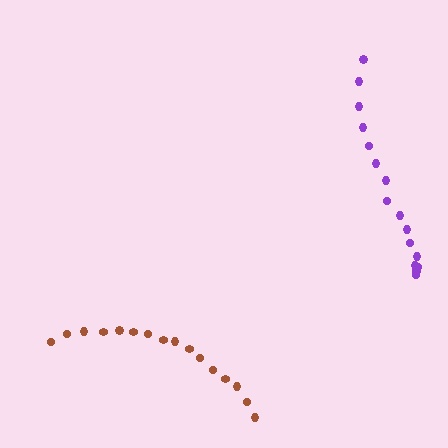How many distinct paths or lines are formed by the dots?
There are 2 distinct paths.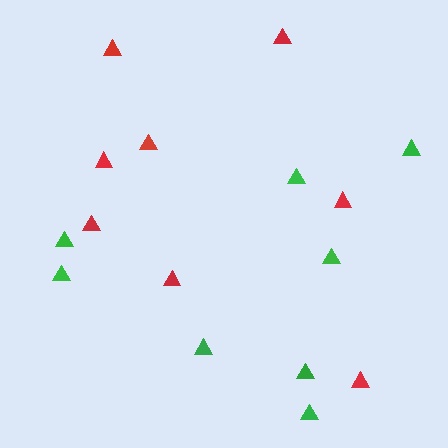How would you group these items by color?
There are 2 groups: one group of green triangles (8) and one group of red triangles (8).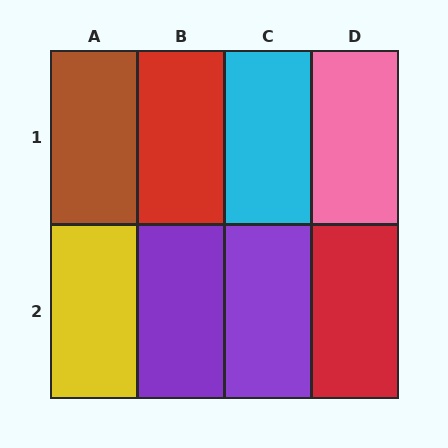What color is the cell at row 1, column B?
Red.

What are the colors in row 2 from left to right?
Yellow, purple, purple, red.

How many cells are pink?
1 cell is pink.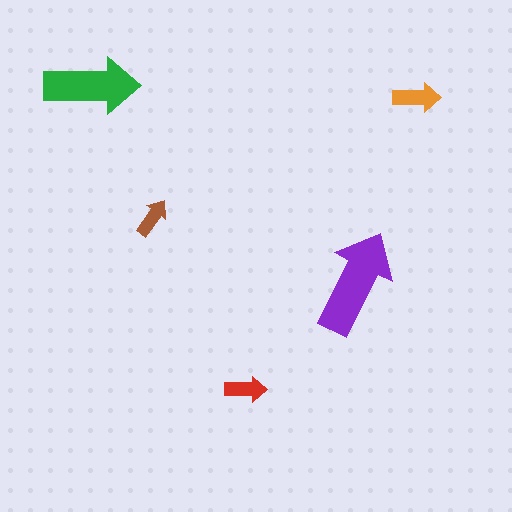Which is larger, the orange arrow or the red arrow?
The orange one.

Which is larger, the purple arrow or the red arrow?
The purple one.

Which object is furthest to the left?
The green arrow is leftmost.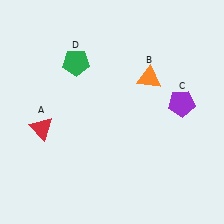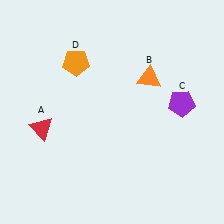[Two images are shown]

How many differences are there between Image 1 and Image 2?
There is 1 difference between the two images.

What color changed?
The pentagon (D) changed from green in Image 1 to orange in Image 2.